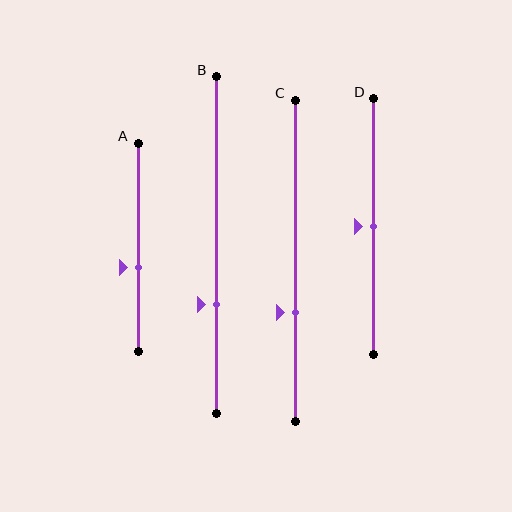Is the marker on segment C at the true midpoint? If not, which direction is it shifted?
No, the marker on segment C is shifted downward by about 16% of the segment length.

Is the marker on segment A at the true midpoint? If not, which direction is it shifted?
No, the marker on segment A is shifted downward by about 10% of the segment length.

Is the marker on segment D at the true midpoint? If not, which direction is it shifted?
Yes, the marker on segment D is at the true midpoint.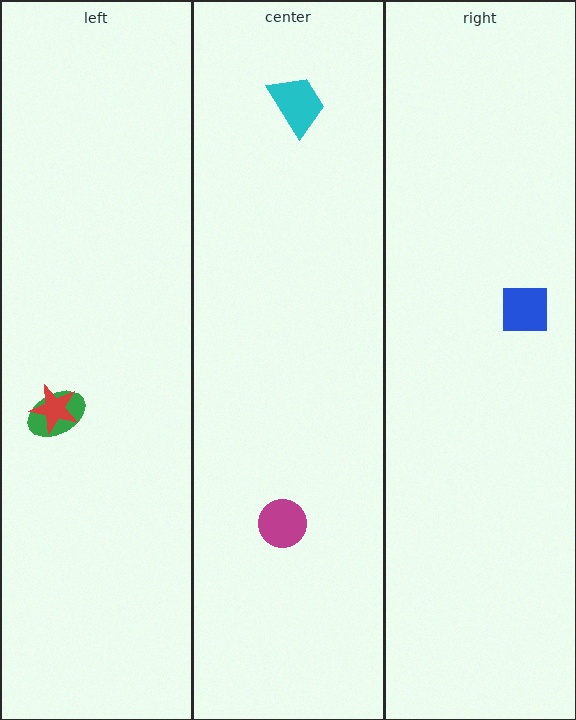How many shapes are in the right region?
1.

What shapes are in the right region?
The blue square.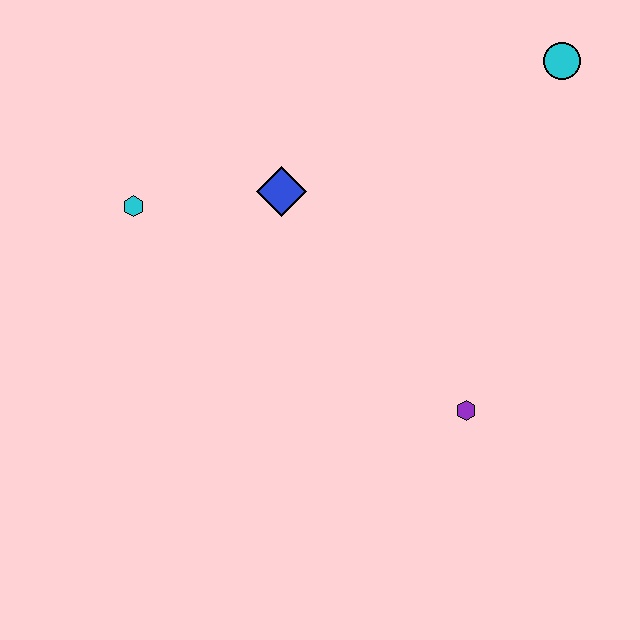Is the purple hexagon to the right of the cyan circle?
No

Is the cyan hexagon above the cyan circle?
No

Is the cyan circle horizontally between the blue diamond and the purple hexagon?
No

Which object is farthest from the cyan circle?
The cyan hexagon is farthest from the cyan circle.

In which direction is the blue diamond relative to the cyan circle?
The blue diamond is to the left of the cyan circle.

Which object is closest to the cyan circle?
The blue diamond is closest to the cyan circle.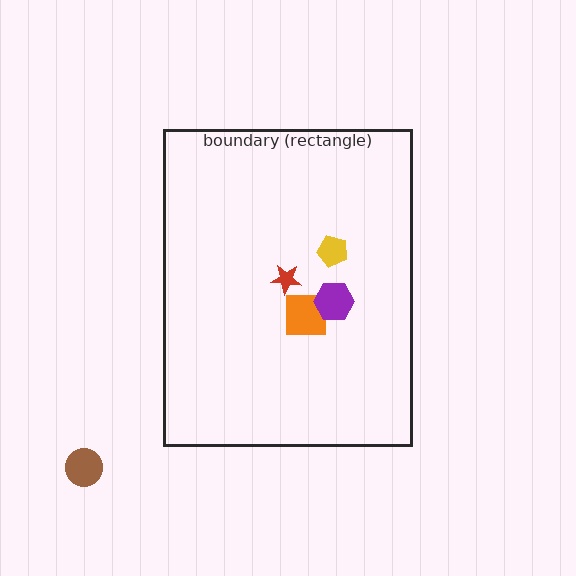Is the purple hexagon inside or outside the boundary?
Inside.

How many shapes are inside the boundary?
4 inside, 1 outside.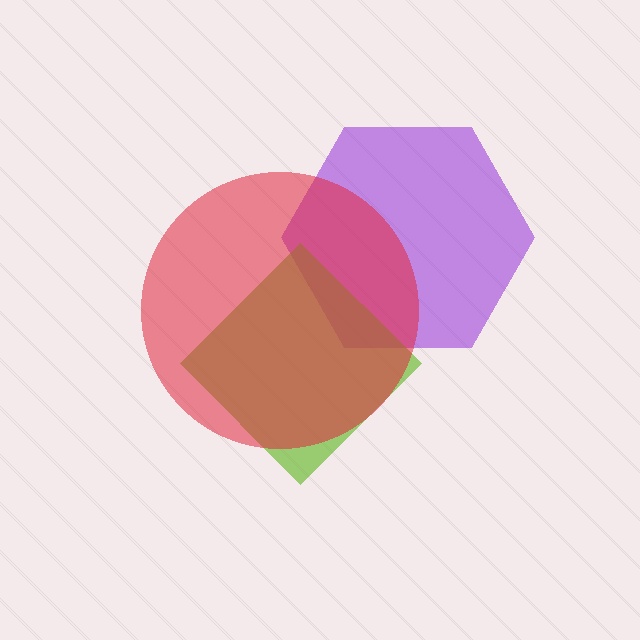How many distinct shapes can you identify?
There are 3 distinct shapes: a purple hexagon, a lime diamond, a red circle.